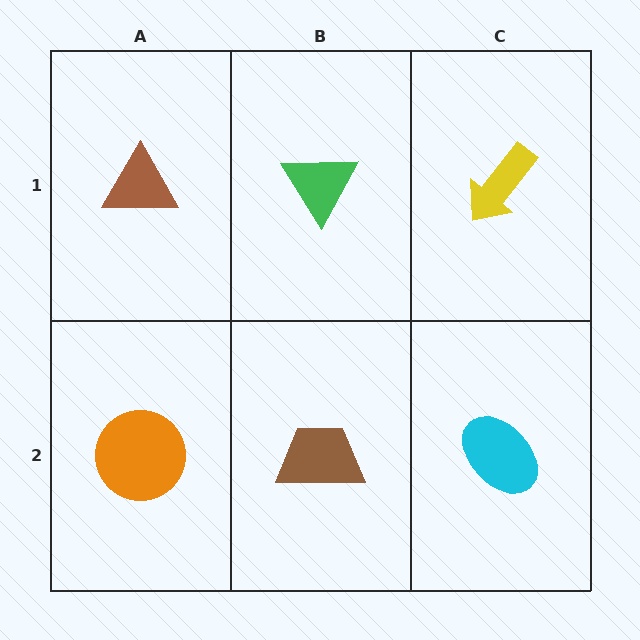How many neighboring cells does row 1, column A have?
2.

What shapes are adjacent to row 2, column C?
A yellow arrow (row 1, column C), a brown trapezoid (row 2, column B).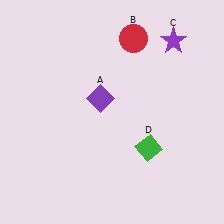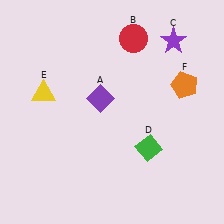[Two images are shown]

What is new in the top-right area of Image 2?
An orange pentagon (F) was added in the top-right area of Image 2.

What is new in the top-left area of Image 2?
A yellow triangle (E) was added in the top-left area of Image 2.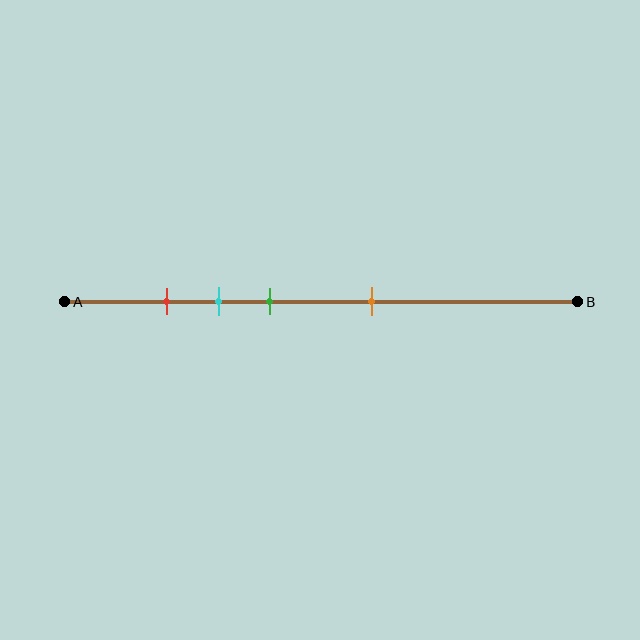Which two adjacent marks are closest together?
The red and cyan marks are the closest adjacent pair.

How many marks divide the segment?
There are 4 marks dividing the segment.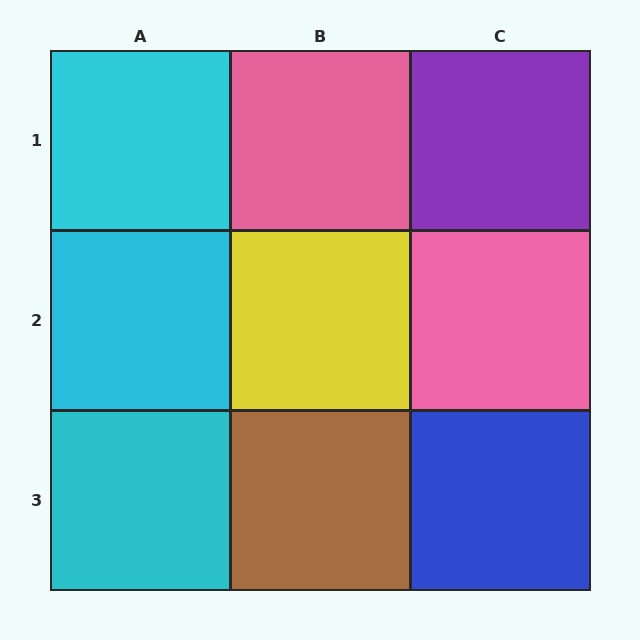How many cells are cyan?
3 cells are cyan.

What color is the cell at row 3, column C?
Blue.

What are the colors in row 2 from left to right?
Cyan, yellow, pink.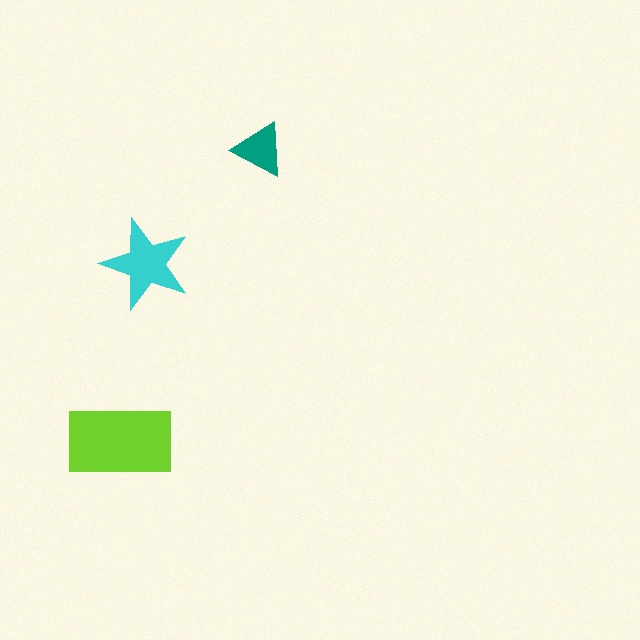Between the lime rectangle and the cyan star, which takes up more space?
The lime rectangle.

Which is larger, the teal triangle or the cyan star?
The cyan star.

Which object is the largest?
The lime rectangle.